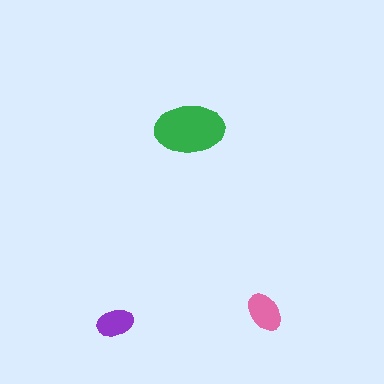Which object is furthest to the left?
The purple ellipse is leftmost.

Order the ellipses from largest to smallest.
the green one, the pink one, the purple one.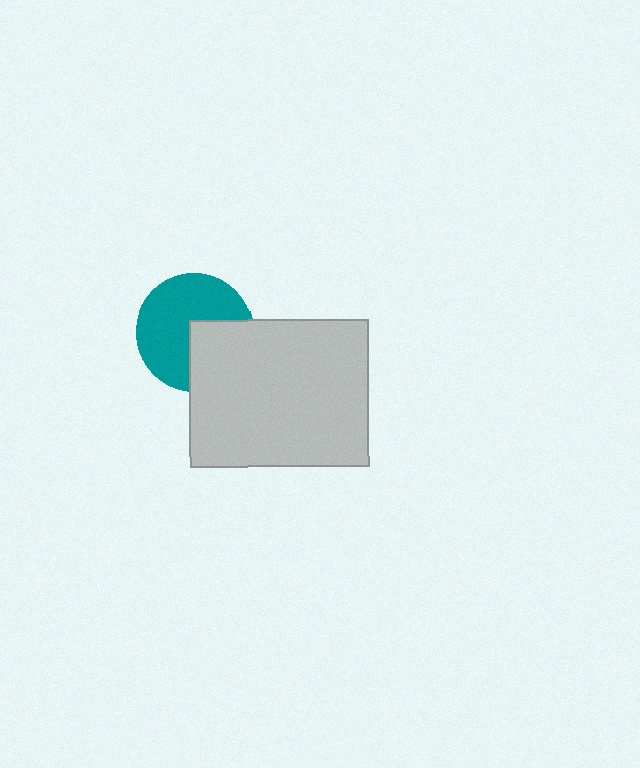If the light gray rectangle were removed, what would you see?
You would see the complete teal circle.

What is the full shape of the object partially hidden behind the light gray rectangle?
The partially hidden object is a teal circle.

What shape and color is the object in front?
The object in front is a light gray rectangle.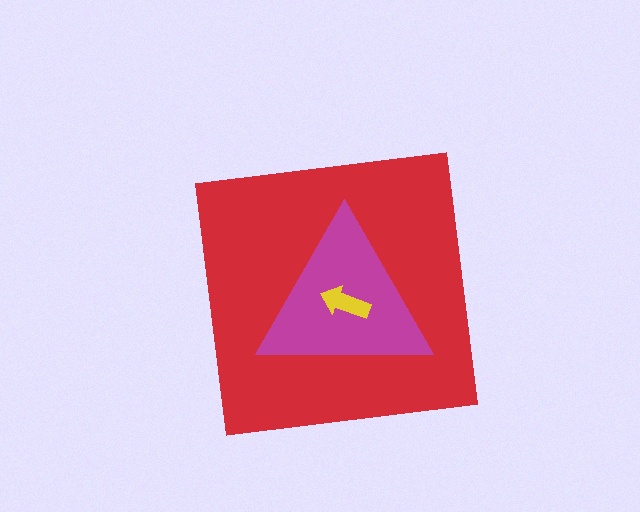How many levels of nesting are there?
3.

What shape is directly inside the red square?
The magenta triangle.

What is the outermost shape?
The red square.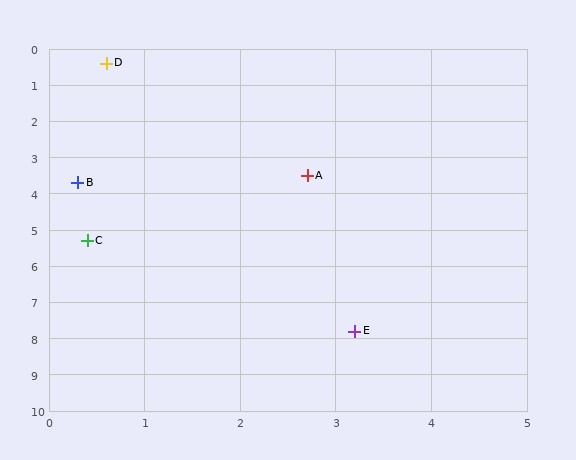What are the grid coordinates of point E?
Point E is at approximately (3.2, 7.8).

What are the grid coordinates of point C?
Point C is at approximately (0.4, 5.3).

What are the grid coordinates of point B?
Point B is at approximately (0.3, 3.7).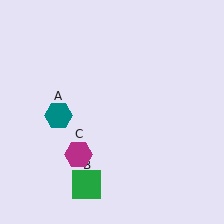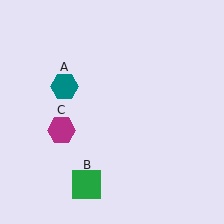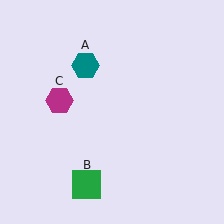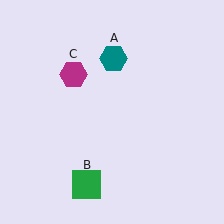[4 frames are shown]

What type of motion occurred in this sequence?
The teal hexagon (object A), magenta hexagon (object C) rotated clockwise around the center of the scene.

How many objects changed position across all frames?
2 objects changed position: teal hexagon (object A), magenta hexagon (object C).